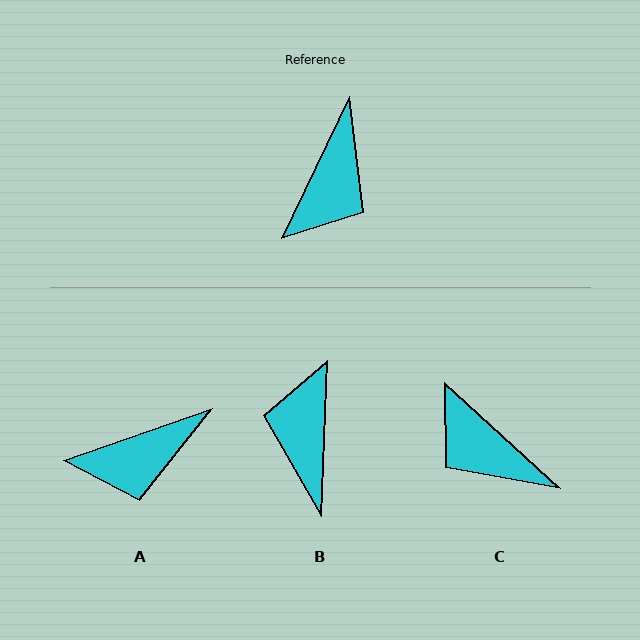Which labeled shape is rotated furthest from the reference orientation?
B, about 157 degrees away.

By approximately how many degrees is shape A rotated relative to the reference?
Approximately 45 degrees clockwise.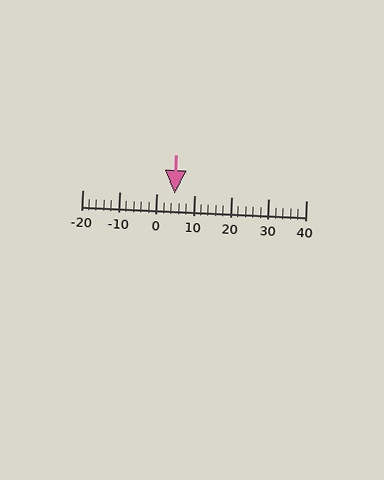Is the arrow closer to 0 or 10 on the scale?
The arrow is closer to 0.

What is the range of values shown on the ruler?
The ruler shows values from -20 to 40.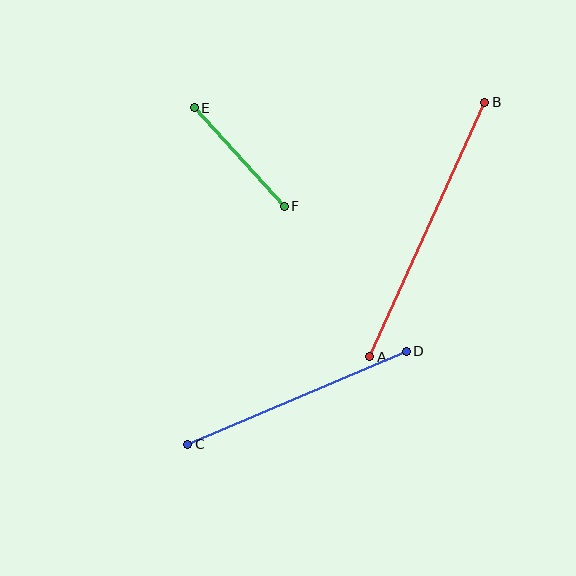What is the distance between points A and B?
The distance is approximately 280 pixels.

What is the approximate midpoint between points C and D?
The midpoint is at approximately (297, 398) pixels.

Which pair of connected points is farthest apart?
Points A and B are farthest apart.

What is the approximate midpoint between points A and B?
The midpoint is at approximately (427, 230) pixels.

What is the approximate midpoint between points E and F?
The midpoint is at approximately (239, 157) pixels.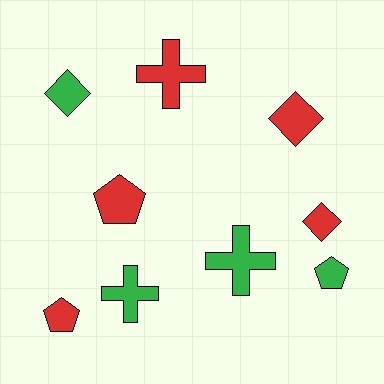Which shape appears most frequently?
Diamond, with 3 objects.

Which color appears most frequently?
Red, with 5 objects.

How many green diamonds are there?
There is 1 green diamond.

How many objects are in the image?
There are 9 objects.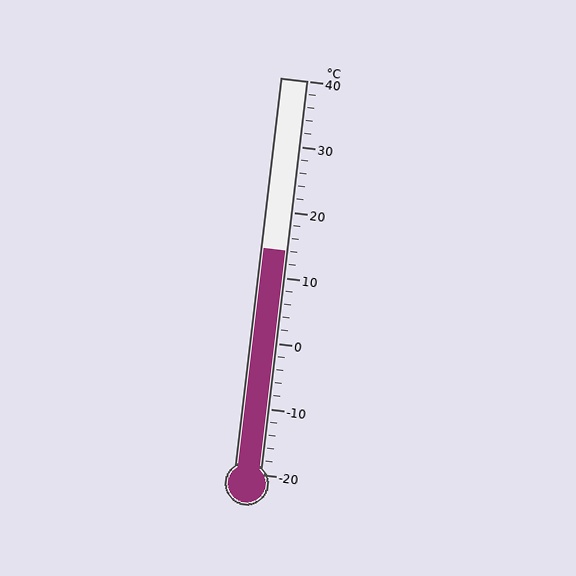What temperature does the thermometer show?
The thermometer shows approximately 14°C.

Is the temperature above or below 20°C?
The temperature is below 20°C.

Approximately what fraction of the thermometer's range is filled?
The thermometer is filled to approximately 55% of its range.